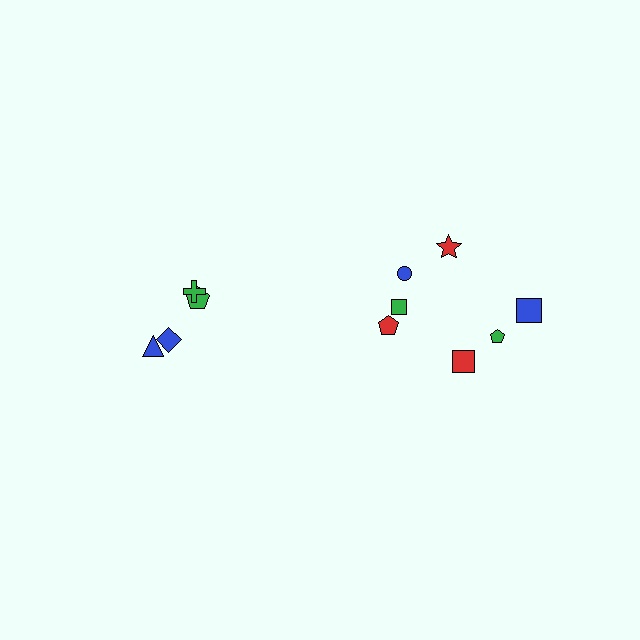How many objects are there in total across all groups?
There are 11 objects.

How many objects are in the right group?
There are 7 objects.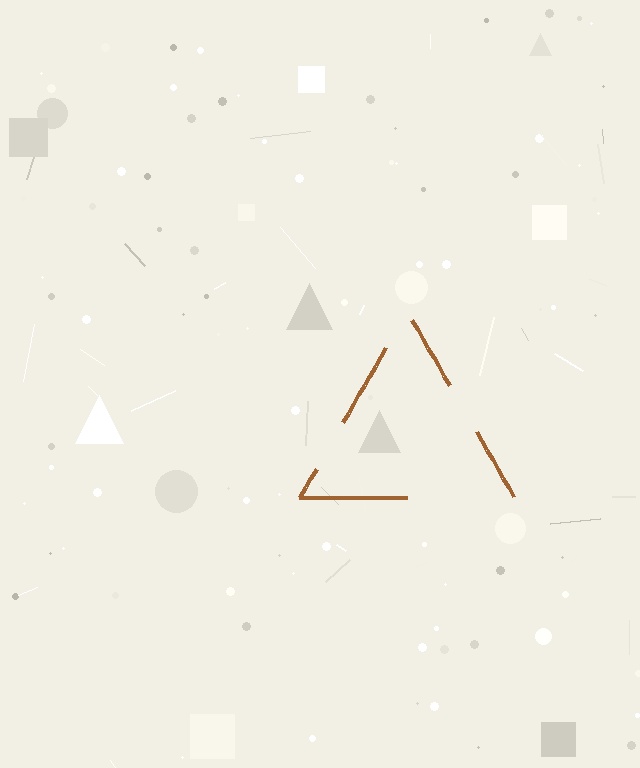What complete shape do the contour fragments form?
The contour fragments form a triangle.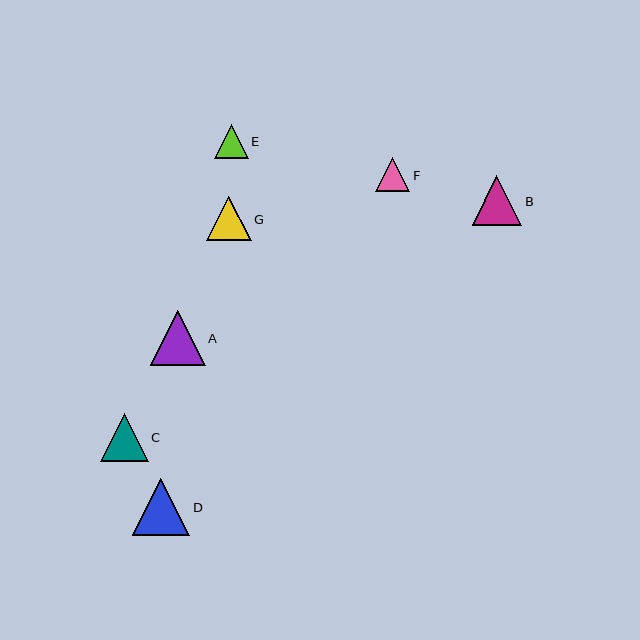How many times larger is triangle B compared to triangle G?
Triangle B is approximately 1.1 times the size of triangle G.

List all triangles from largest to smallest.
From largest to smallest: D, A, B, C, G, E, F.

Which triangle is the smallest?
Triangle F is the smallest with a size of approximately 34 pixels.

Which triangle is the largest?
Triangle D is the largest with a size of approximately 57 pixels.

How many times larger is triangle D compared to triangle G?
Triangle D is approximately 1.3 times the size of triangle G.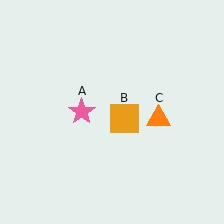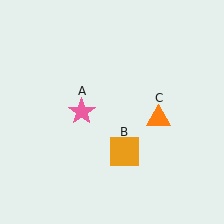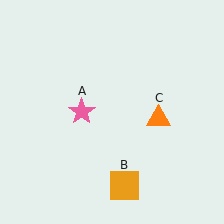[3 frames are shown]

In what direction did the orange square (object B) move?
The orange square (object B) moved down.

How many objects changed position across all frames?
1 object changed position: orange square (object B).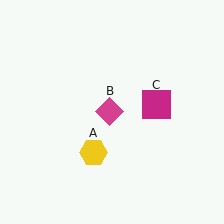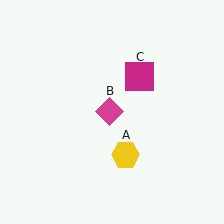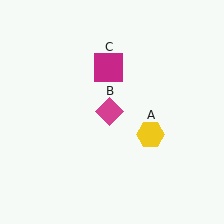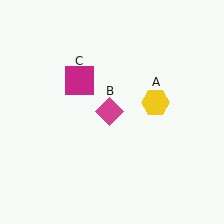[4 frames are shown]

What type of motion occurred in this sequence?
The yellow hexagon (object A), magenta square (object C) rotated counterclockwise around the center of the scene.